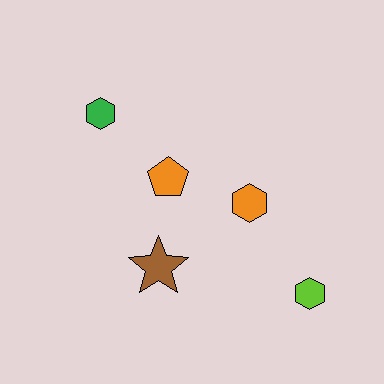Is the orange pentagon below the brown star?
No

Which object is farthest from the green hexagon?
The lime hexagon is farthest from the green hexagon.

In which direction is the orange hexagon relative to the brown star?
The orange hexagon is to the right of the brown star.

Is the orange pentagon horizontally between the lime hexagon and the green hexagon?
Yes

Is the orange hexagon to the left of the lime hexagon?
Yes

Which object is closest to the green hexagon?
The orange pentagon is closest to the green hexagon.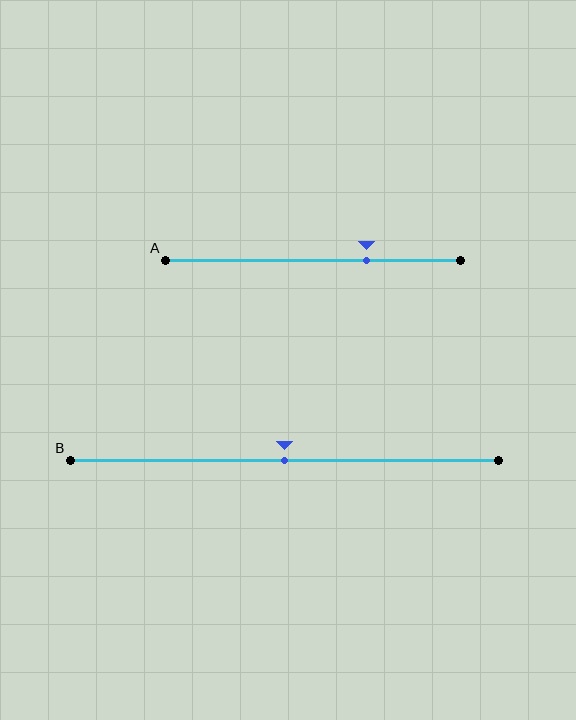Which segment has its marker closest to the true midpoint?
Segment B has its marker closest to the true midpoint.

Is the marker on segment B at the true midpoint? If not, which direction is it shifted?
Yes, the marker on segment B is at the true midpoint.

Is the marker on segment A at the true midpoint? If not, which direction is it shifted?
No, the marker on segment A is shifted to the right by about 18% of the segment length.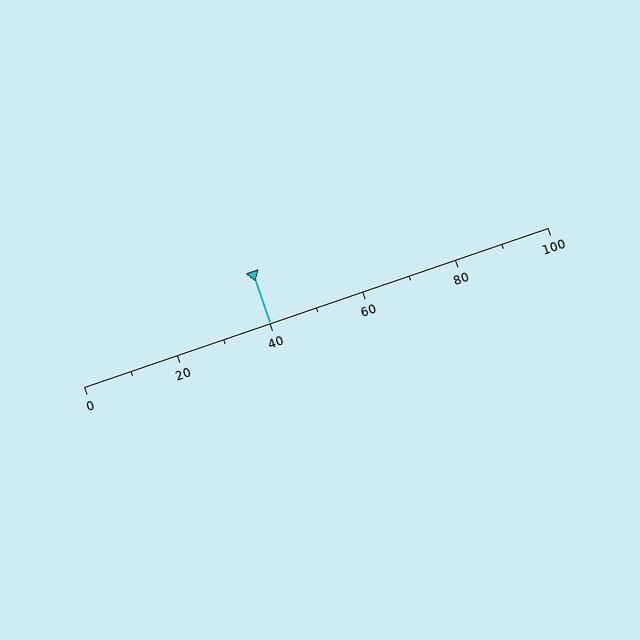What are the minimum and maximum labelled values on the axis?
The axis runs from 0 to 100.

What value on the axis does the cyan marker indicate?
The marker indicates approximately 40.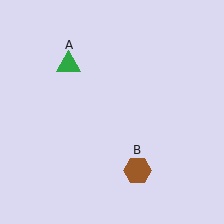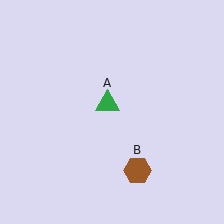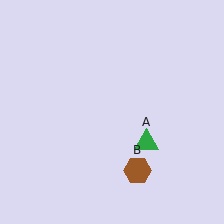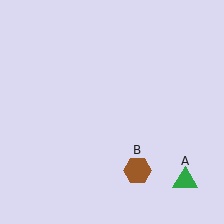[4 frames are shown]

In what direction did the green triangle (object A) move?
The green triangle (object A) moved down and to the right.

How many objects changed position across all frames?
1 object changed position: green triangle (object A).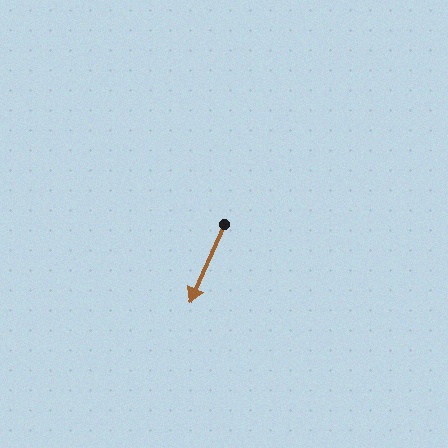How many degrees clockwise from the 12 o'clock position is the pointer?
Approximately 204 degrees.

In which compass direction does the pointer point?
Southwest.